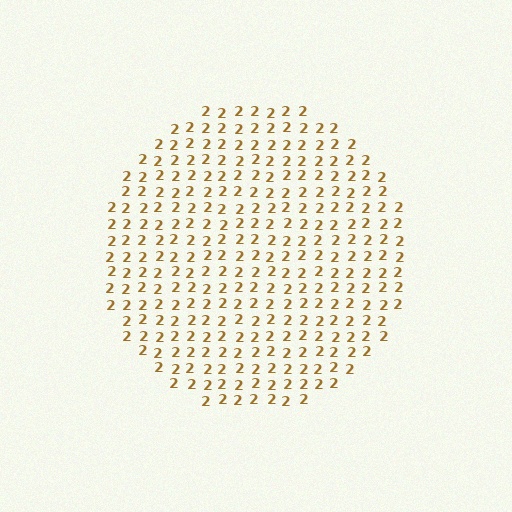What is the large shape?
The large shape is a circle.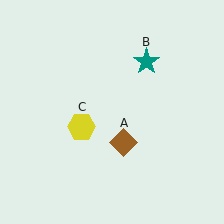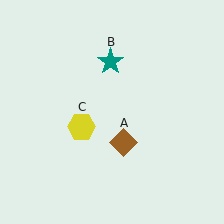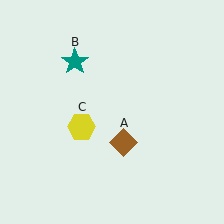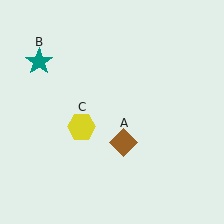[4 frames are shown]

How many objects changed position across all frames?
1 object changed position: teal star (object B).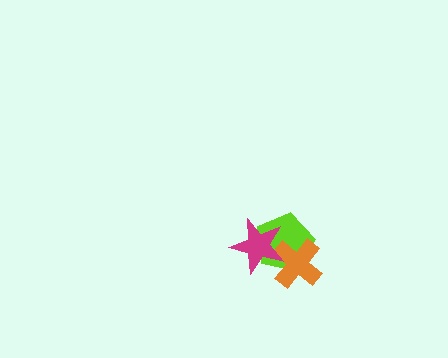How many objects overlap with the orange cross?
2 objects overlap with the orange cross.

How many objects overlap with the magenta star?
2 objects overlap with the magenta star.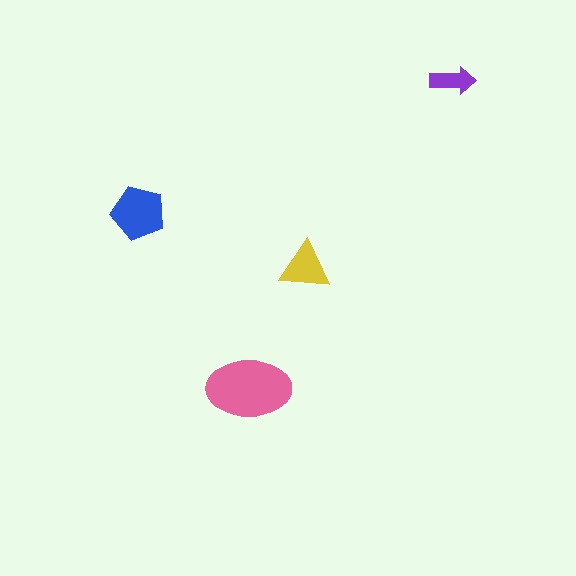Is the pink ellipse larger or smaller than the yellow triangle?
Larger.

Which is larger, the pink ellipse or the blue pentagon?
The pink ellipse.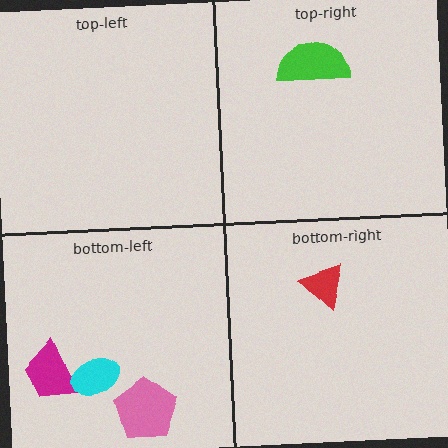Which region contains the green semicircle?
The top-right region.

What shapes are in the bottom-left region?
The pink pentagon, the magenta trapezoid, the cyan ellipse.